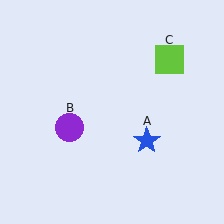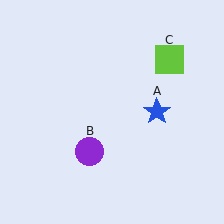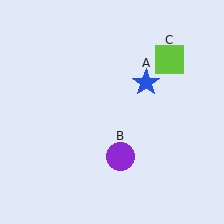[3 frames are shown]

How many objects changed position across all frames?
2 objects changed position: blue star (object A), purple circle (object B).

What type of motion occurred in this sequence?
The blue star (object A), purple circle (object B) rotated counterclockwise around the center of the scene.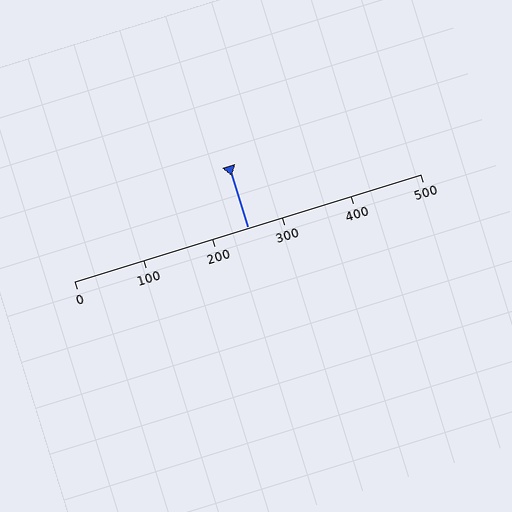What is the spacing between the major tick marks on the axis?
The major ticks are spaced 100 apart.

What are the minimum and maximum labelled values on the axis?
The axis runs from 0 to 500.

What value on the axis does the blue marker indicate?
The marker indicates approximately 250.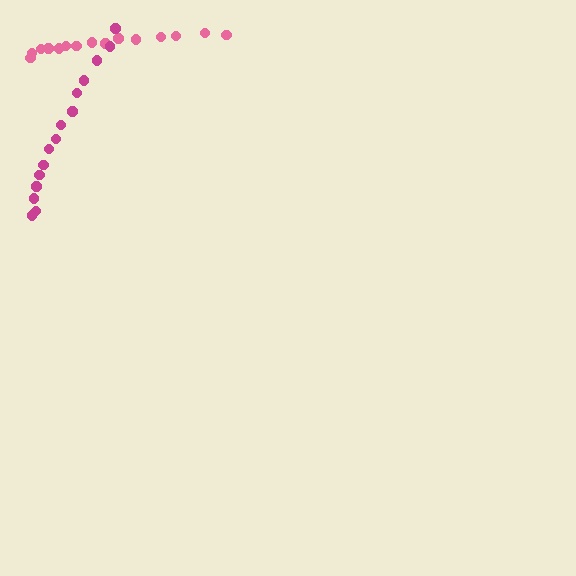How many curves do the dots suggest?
There are 2 distinct paths.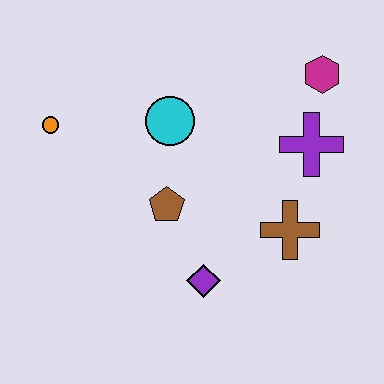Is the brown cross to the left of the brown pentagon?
No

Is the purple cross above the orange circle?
No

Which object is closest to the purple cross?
The magenta hexagon is closest to the purple cross.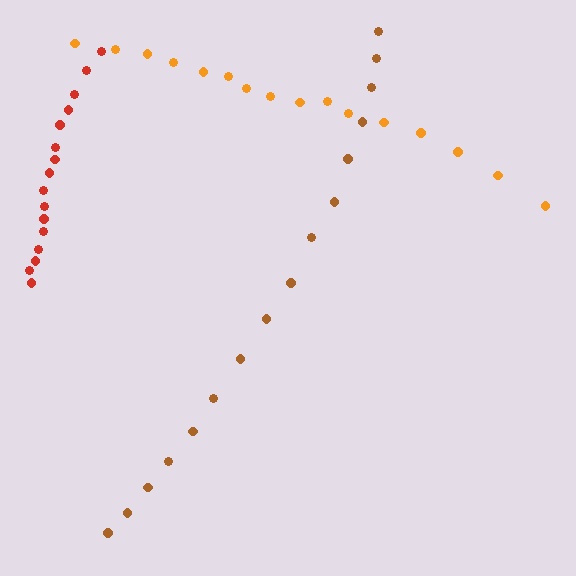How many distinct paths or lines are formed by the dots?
There are 3 distinct paths.